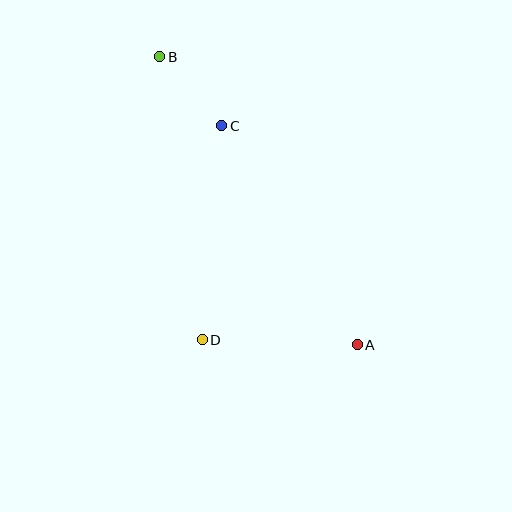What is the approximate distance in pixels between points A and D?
The distance between A and D is approximately 155 pixels.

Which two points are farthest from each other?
Points A and B are farthest from each other.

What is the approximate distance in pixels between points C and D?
The distance between C and D is approximately 215 pixels.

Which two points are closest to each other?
Points B and C are closest to each other.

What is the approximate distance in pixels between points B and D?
The distance between B and D is approximately 286 pixels.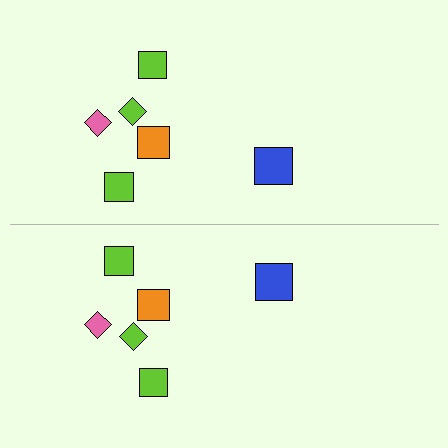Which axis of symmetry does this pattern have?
The pattern has a horizontal axis of symmetry running through the center of the image.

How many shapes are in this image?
There are 12 shapes in this image.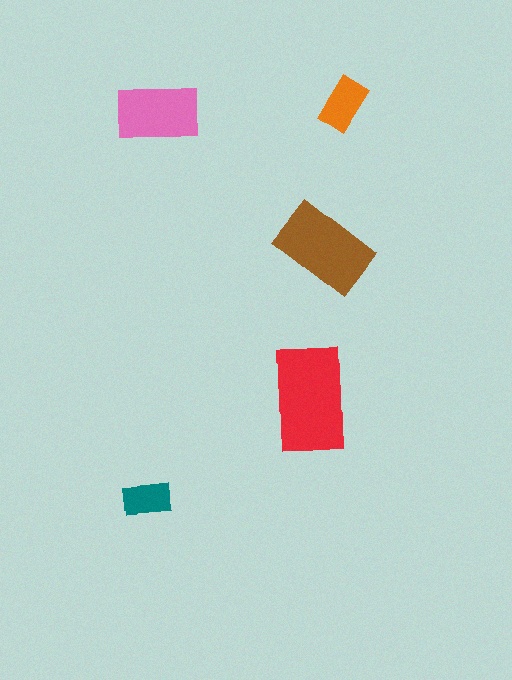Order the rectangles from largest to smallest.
the red one, the brown one, the pink one, the orange one, the teal one.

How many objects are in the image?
There are 5 objects in the image.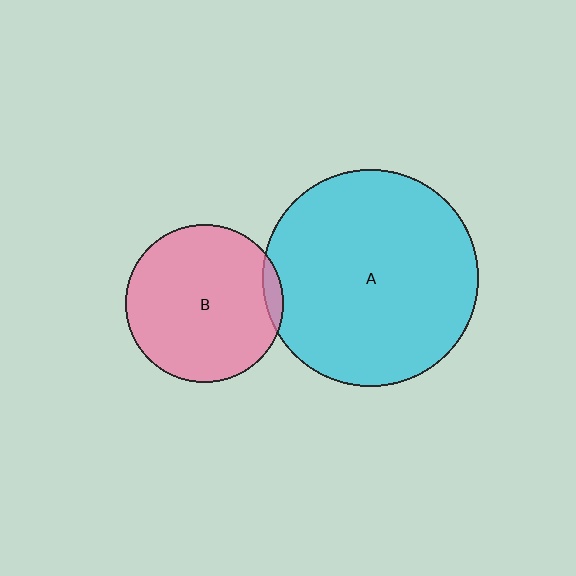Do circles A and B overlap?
Yes.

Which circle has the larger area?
Circle A (cyan).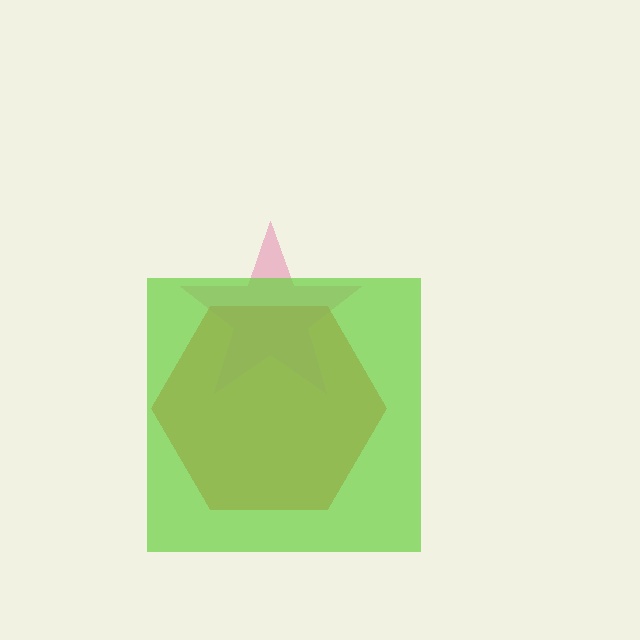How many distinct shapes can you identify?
There are 3 distinct shapes: a red hexagon, a pink star, a lime square.